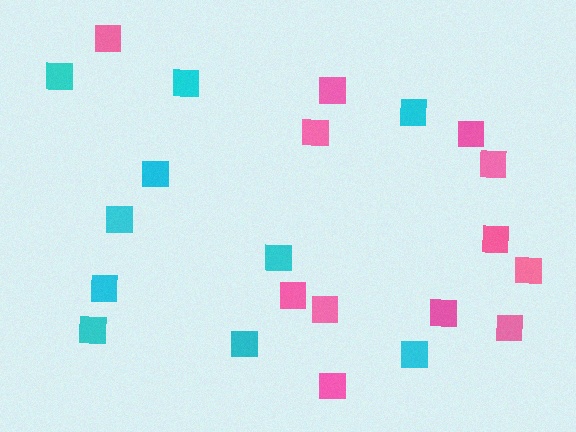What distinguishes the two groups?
There are 2 groups: one group of cyan squares (10) and one group of pink squares (12).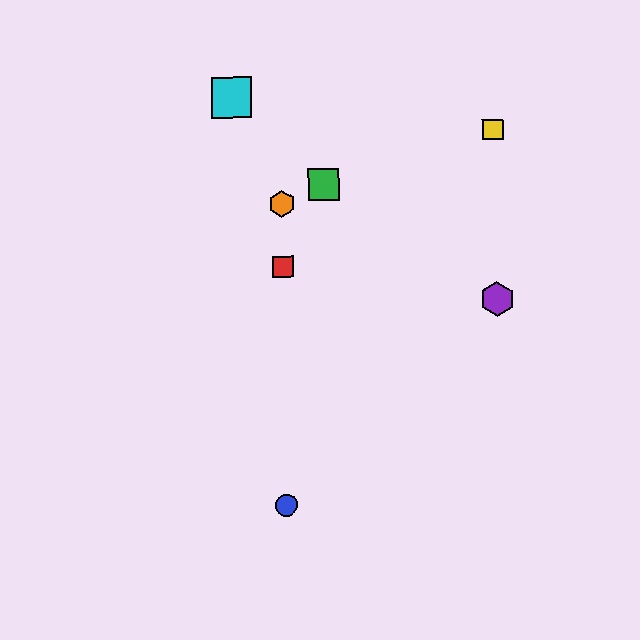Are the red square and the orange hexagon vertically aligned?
Yes, both are at x≈283.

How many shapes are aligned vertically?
3 shapes (the red square, the blue circle, the orange hexagon) are aligned vertically.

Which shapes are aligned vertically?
The red square, the blue circle, the orange hexagon are aligned vertically.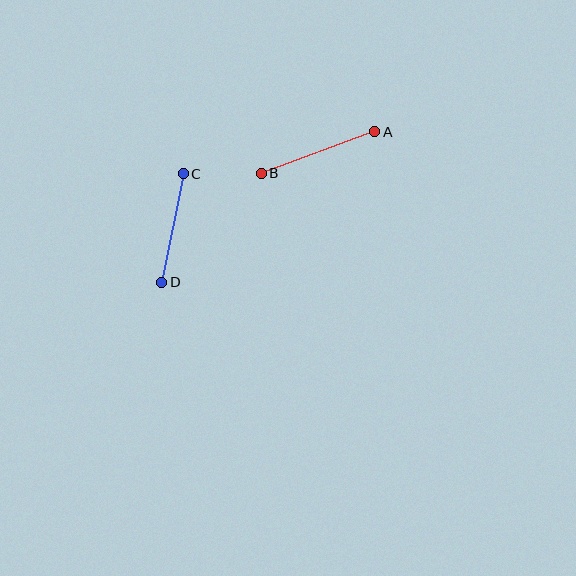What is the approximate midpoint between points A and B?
The midpoint is at approximately (318, 153) pixels.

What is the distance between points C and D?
The distance is approximately 110 pixels.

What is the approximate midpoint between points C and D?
The midpoint is at approximately (173, 228) pixels.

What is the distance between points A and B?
The distance is approximately 121 pixels.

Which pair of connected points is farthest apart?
Points A and B are farthest apart.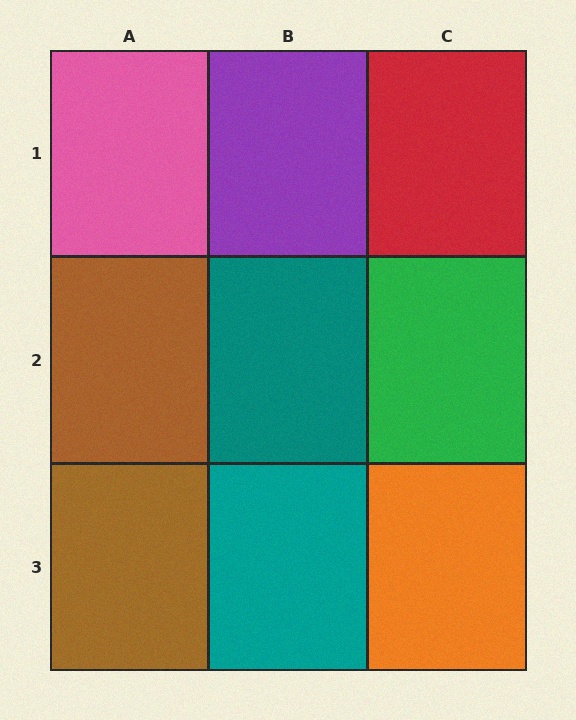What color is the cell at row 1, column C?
Red.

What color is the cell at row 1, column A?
Pink.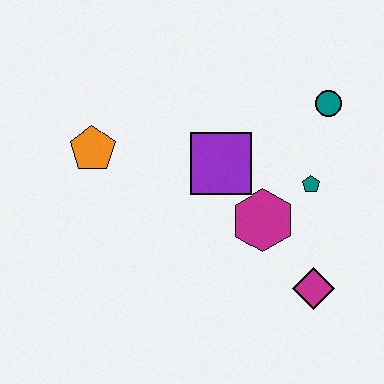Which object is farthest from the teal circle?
The orange pentagon is farthest from the teal circle.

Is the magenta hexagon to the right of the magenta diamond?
No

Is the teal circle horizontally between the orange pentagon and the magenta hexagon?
No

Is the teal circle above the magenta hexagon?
Yes